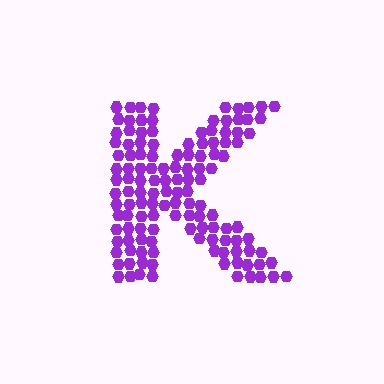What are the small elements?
The small elements are hexagons.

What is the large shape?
The large shape is the letter K.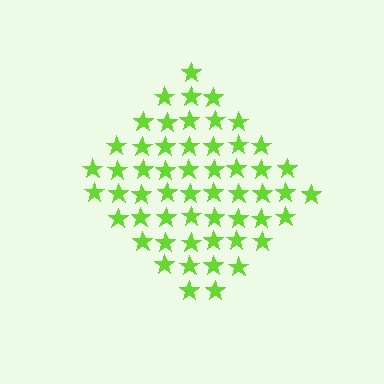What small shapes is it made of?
It is made of small stars.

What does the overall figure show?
The overall figure shows a diamond.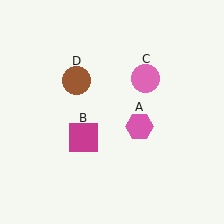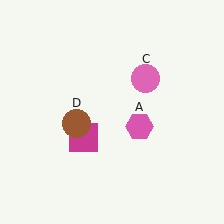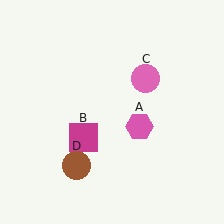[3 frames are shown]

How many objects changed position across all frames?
1 object changed position: brown circle (object D).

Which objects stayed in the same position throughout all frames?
Pink hexagon (object A) and magenta square (object B) and pink circle (object C) remained stationary.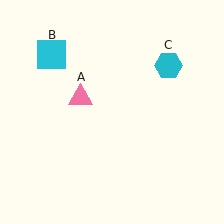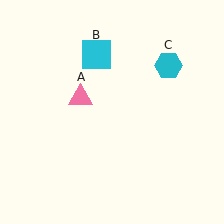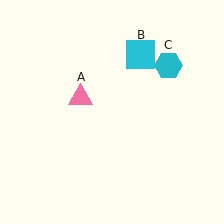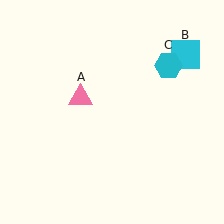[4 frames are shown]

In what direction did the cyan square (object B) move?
The cyan square (object B) moved right.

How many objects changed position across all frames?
1 object changed position: cyan square (object B).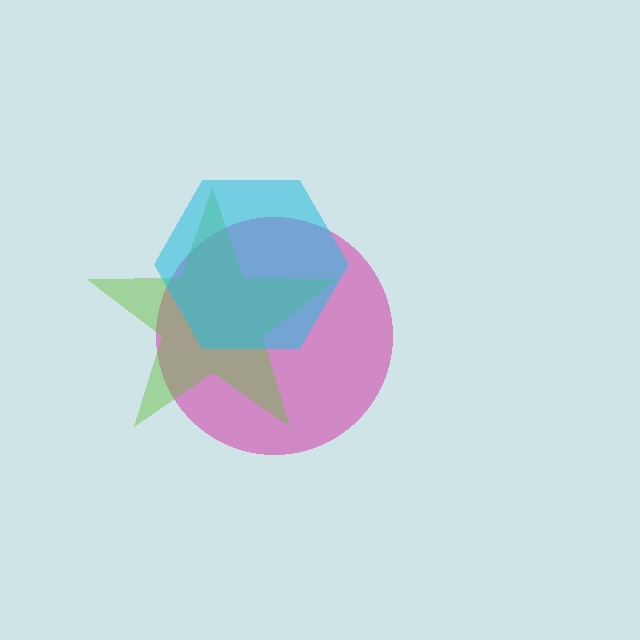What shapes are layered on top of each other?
The layered shapes are: a magenta circle, a lime star, a cyan hexagon.